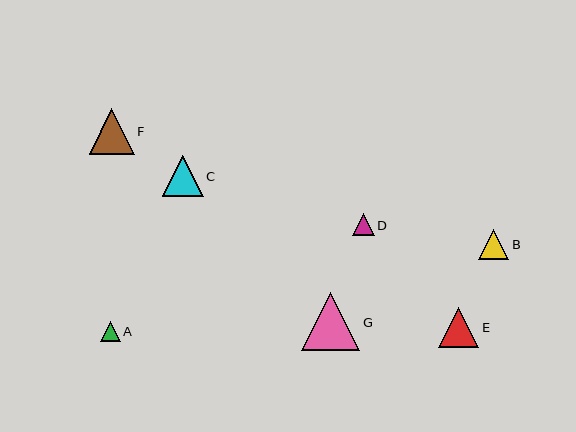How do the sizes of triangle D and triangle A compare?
Triangle D and triangle A are approximately the same size.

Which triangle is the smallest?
Triangle A is the smallest with a size of approximately 20 pixels.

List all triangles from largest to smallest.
From largest to smallest: G, F, C, E, B, D, A.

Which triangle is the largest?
Triangle G is the largest with a size of approximately 59 pixels.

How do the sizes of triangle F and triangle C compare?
Triangle F and triangle C are approximately the same size.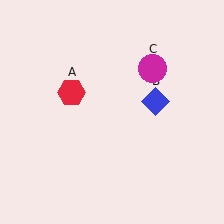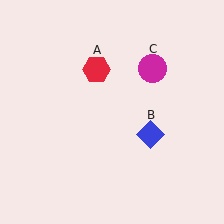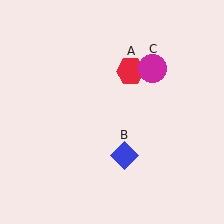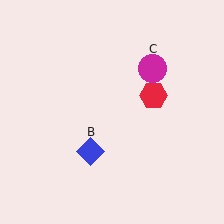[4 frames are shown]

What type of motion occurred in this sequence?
The red hexagon (object A), blue diamond (object B) rotated clockwise around the center of the scene.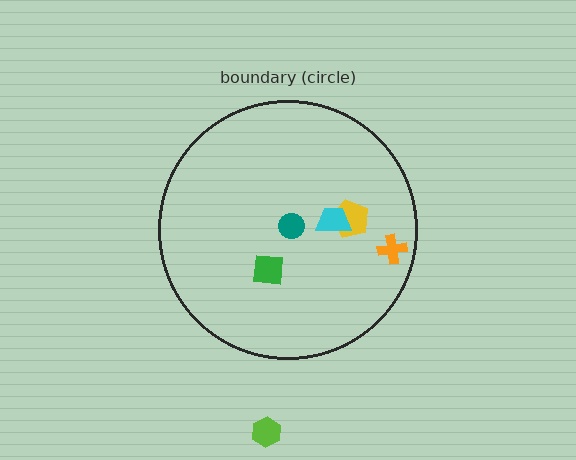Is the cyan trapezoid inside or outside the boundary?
Inside.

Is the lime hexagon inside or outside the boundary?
Outside.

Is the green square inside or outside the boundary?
Inside.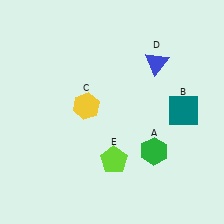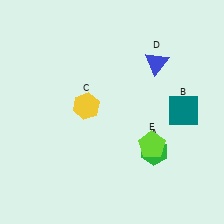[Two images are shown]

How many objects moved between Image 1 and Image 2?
1 object moved between the two images.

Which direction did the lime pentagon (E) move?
The lime pentagon (E) moved right.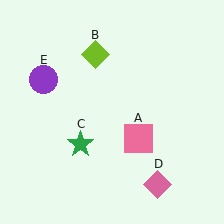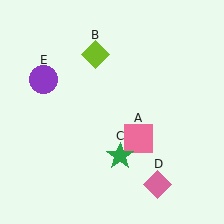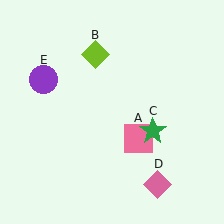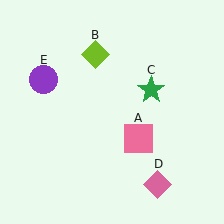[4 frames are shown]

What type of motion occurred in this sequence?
The green star (object C) rotated counterclockwise around the center of the scene.